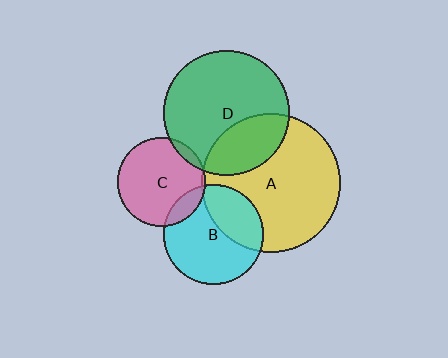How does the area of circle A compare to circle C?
Approximately 2.5 times.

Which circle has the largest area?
Circle A (yellow).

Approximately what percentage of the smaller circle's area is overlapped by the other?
Approximately 5%.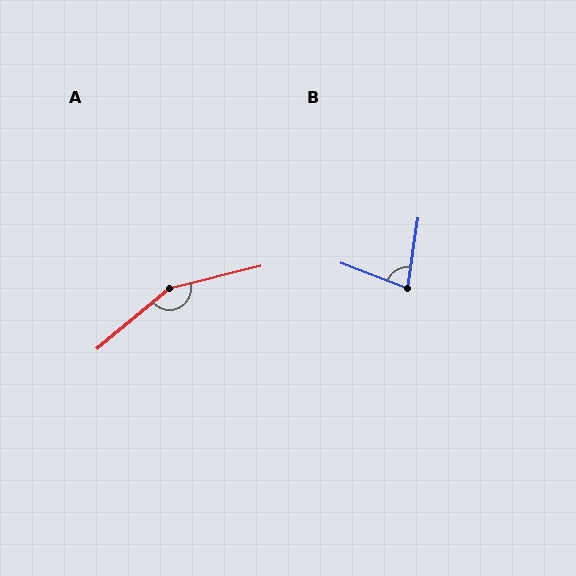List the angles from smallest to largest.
B (78°), A (154°).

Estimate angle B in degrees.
Approximately 78 degrees.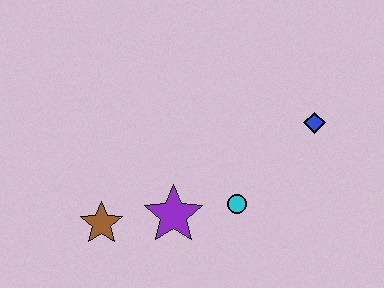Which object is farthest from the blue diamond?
The brown star is farthest from the blue diamond.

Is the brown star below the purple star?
Yes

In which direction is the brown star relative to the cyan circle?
The brown star is to the left of the cyan circle.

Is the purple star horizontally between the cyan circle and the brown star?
Yes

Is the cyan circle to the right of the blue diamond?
No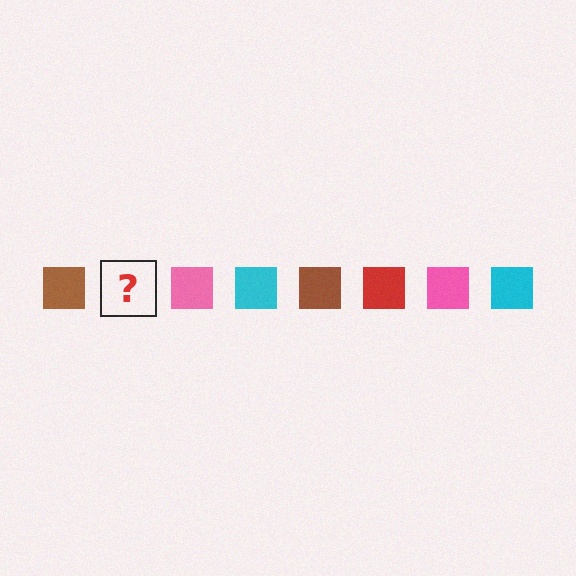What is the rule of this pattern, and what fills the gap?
The rule is that the pattern cycles through brown, red, pink, cyan squares. The gap should be filled with a red square.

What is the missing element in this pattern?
The missing element is a red square.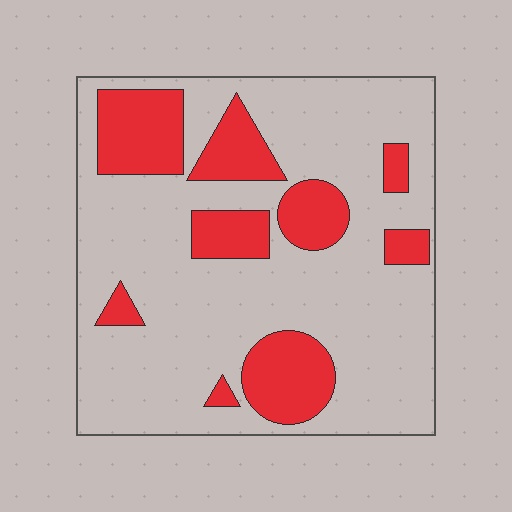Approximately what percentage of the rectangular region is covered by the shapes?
Approximately 25%.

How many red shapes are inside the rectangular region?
9.